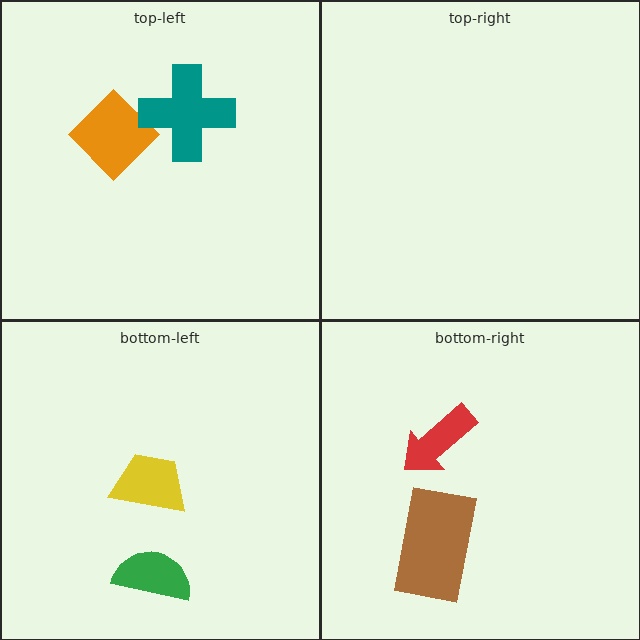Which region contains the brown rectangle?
The bottom-right region.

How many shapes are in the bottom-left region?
2.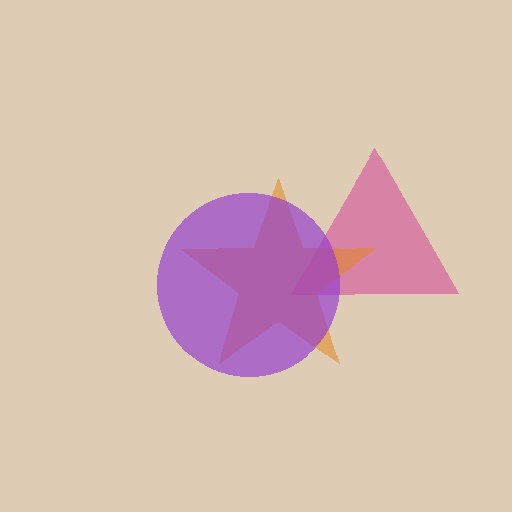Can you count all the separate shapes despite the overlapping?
Yes, there are 3 separate shapes.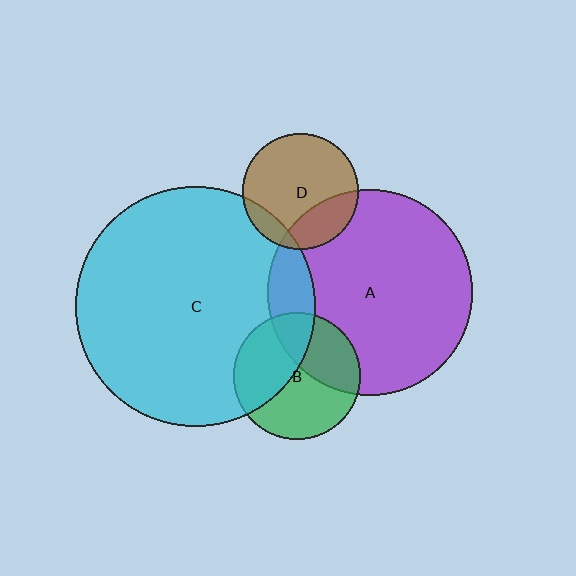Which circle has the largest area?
Circle C (cyan).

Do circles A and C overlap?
Yes.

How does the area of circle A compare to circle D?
Approximately 3.2 times.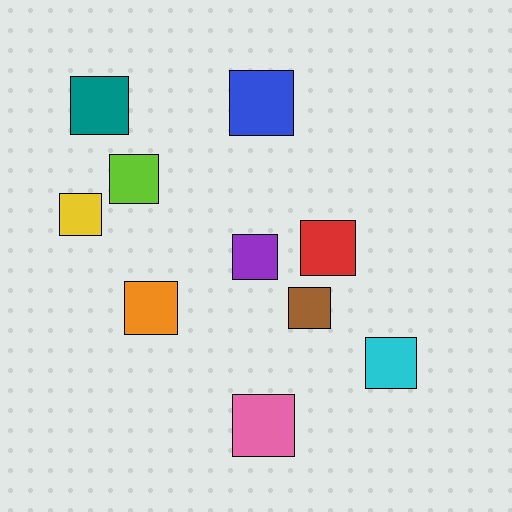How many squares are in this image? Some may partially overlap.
There are 10 squares.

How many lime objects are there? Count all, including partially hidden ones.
There is 1 lime object.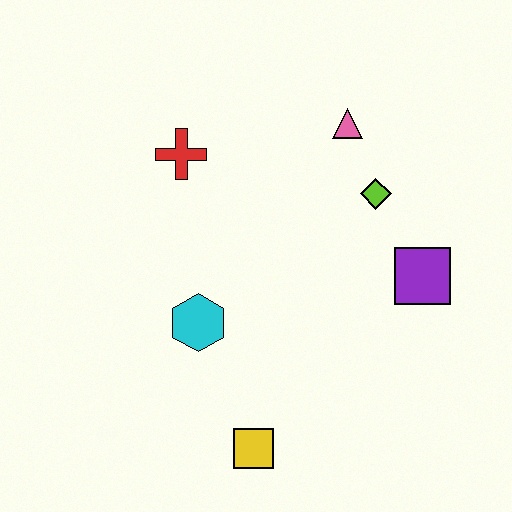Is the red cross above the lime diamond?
Yes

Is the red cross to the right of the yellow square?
No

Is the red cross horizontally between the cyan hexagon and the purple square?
No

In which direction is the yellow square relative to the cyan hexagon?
The yellow square is below the cyan hexagon.